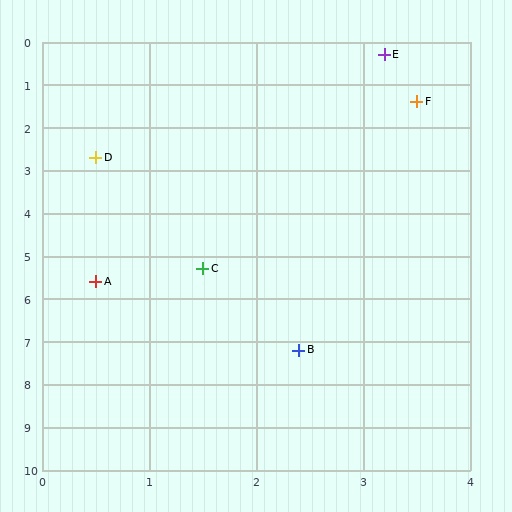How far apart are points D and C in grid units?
Points D and C are about 2.8 grid units apart.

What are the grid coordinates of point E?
Point E is at approximately (3.2, 0.3).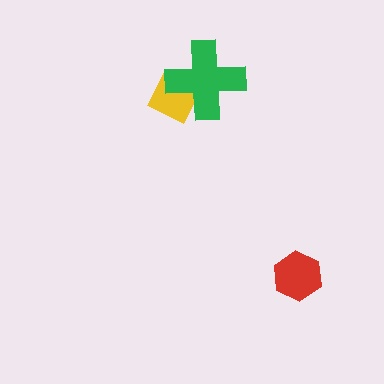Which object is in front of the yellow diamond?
The green cross is in front of the yellow diamond.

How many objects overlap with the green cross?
1 object overlaps with the green cross.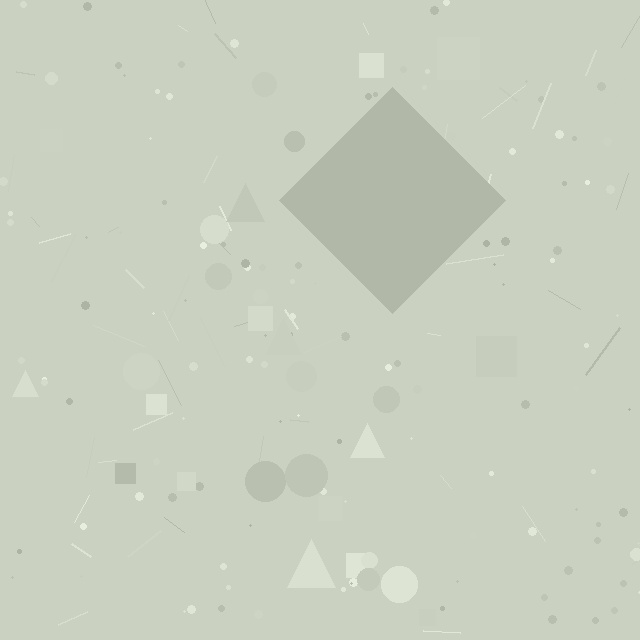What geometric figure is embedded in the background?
A diamond is embedded in the background.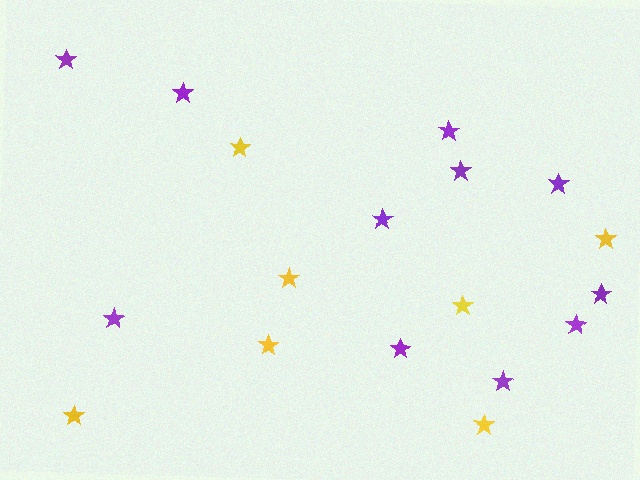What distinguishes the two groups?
There are 2 groups: one group of purple stars (11) and one group of yellow stars (7).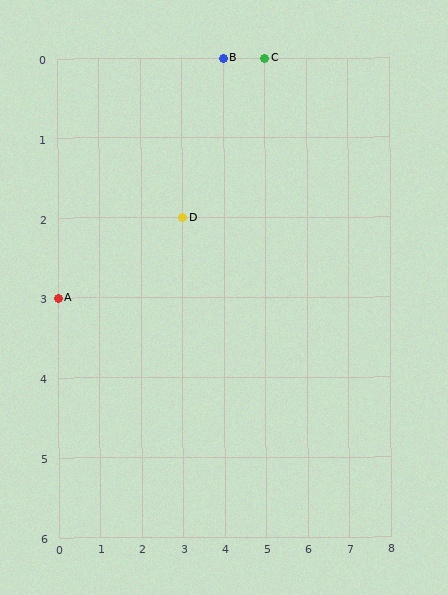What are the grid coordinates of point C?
Point C is at grid coordinates (5, 0).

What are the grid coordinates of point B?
Point B is at grid coordinates (4, 0).